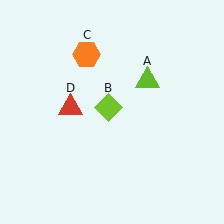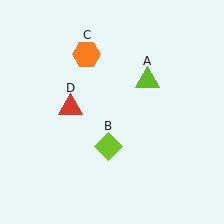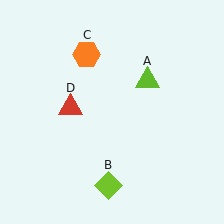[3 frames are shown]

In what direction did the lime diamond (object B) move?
The lime diamond (object B) moved down.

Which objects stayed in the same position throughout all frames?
Lime triangle (object A) and orange hexagon (object C) and red triangle (object D) remained stationary.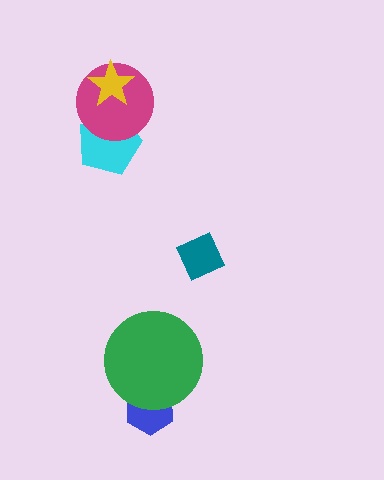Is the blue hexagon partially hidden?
Yes, it is partially covered by another shape.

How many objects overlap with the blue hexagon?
1 object overlaps with the blue hexagon.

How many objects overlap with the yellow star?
1 object overlaps with the yellow star.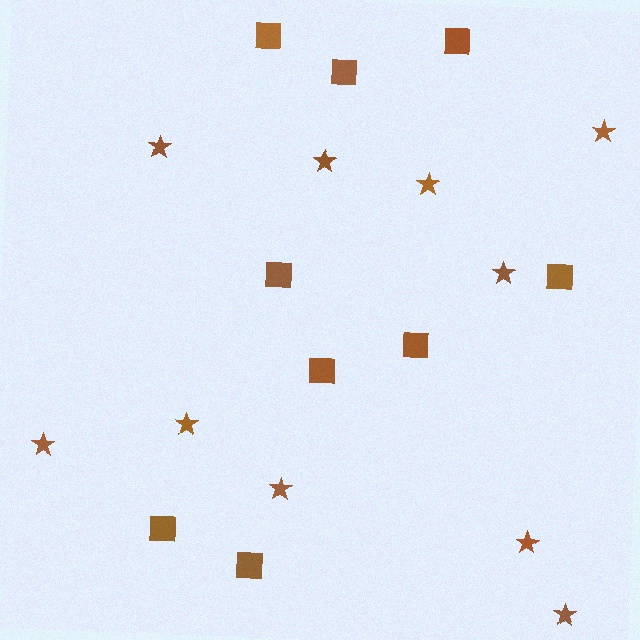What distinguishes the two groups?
There are 2 groups: one group of squares (9) and one group of stars (10).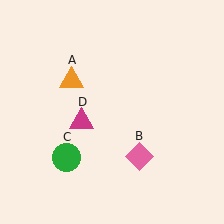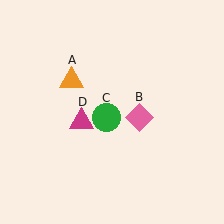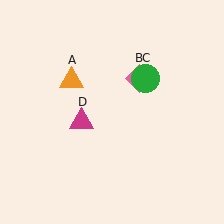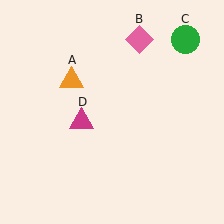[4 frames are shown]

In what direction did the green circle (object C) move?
The green circle (object C) moved up and to the right.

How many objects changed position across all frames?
2 objects changed position: pink diamond (object B), green circle (object C).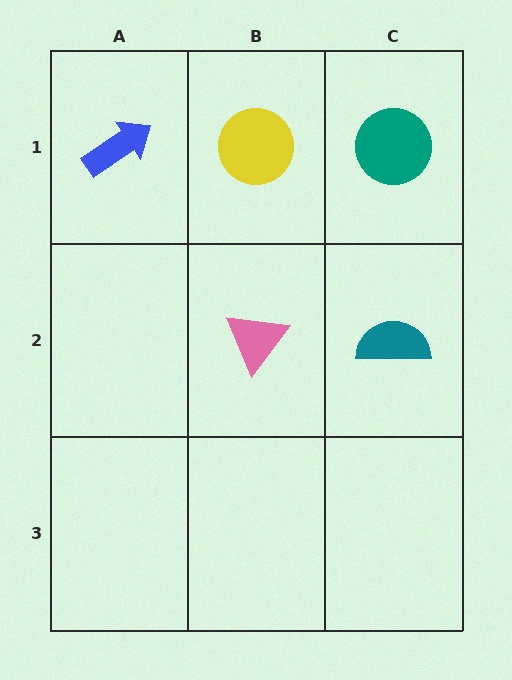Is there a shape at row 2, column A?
No, that cell is empty.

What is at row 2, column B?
A pink triangle.